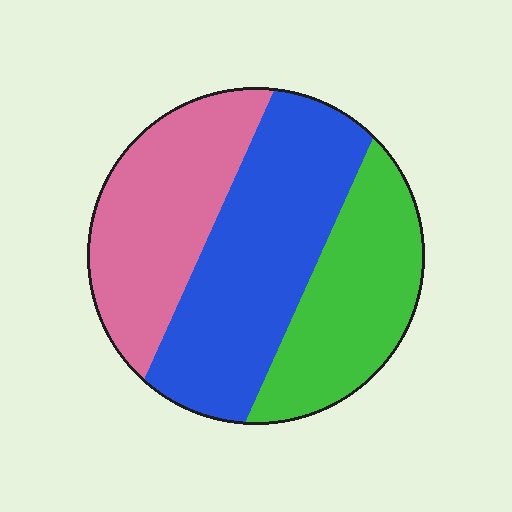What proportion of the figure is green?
Green covers roughly 30% of the figure.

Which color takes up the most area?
Blue, at roughly 40%.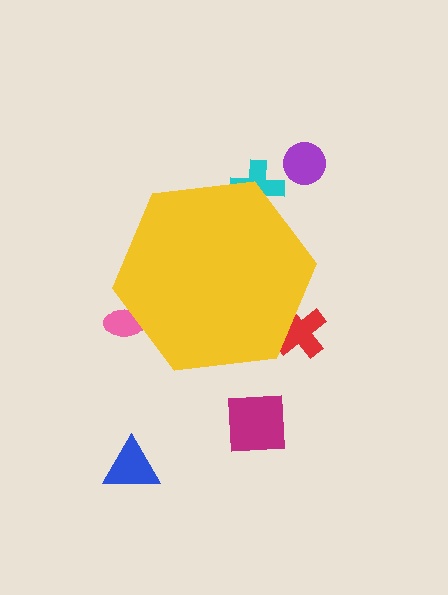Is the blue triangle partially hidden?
No, the blue triangle is fully visible.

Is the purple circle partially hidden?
No, the purple circle is fully visible.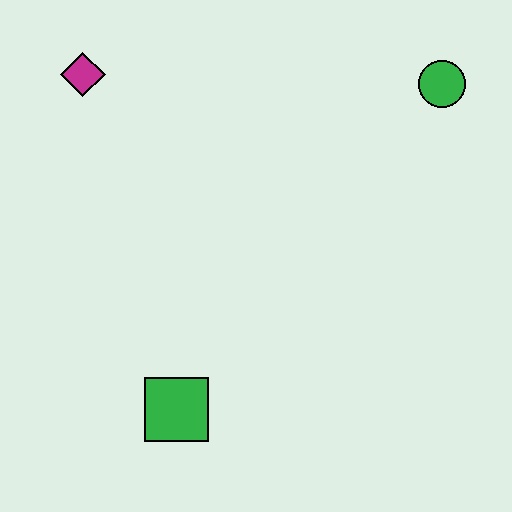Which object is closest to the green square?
The magenta diamond is closest to the green square.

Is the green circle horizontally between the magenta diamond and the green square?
No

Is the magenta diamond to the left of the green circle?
Yes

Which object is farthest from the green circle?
The green square is farthest from the green circle.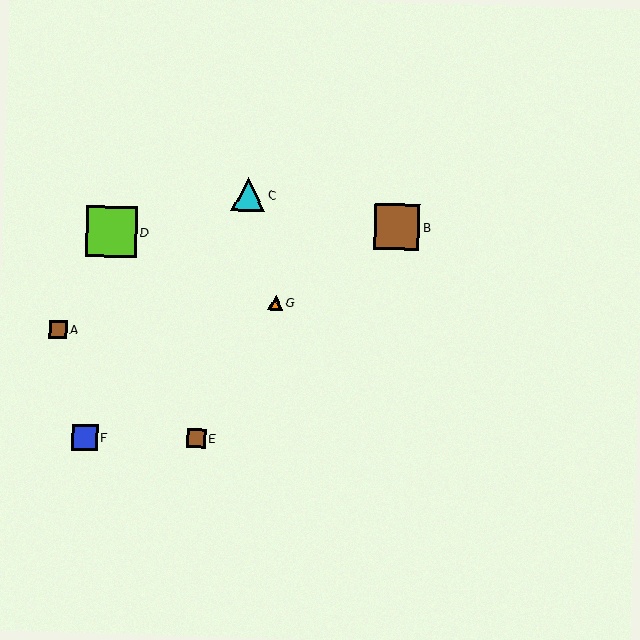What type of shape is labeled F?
Shape F is a blue square.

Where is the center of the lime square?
The center of the lime square is at (111, 232).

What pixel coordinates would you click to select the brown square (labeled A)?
Click at (58, 329) to select the brown square A.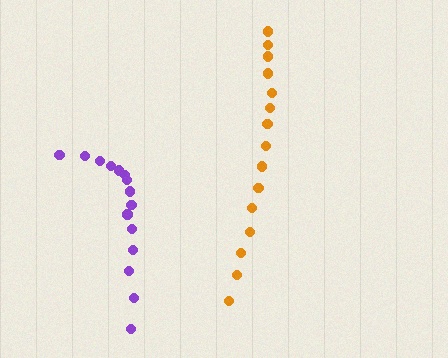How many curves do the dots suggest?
There are 2 distinct paths.